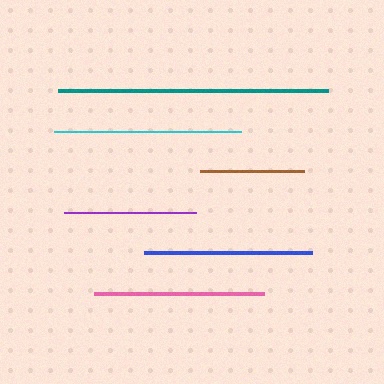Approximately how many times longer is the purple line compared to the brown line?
The purple line is approximately 1.3 times the length of the brown line.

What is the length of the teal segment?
The teal segment is approximately 270 pixels long.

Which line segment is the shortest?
The brown line is the shortest at approximately 104 pixels.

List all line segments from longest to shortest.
From longest to shortest: teal, cyan, pink, blue, purple, brown.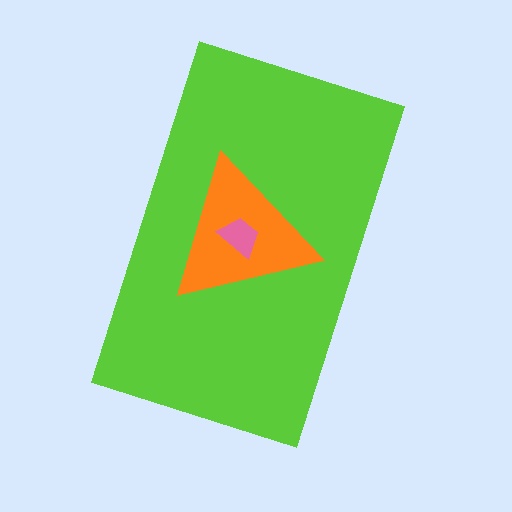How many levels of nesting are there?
3.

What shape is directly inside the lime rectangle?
The orange triangle.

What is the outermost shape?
The lime rectangle.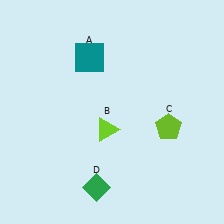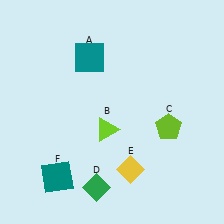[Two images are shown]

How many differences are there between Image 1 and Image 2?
There are 2 differences between the two images.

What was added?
A yellow diamond (E), a teal square (F) were added in Image 2.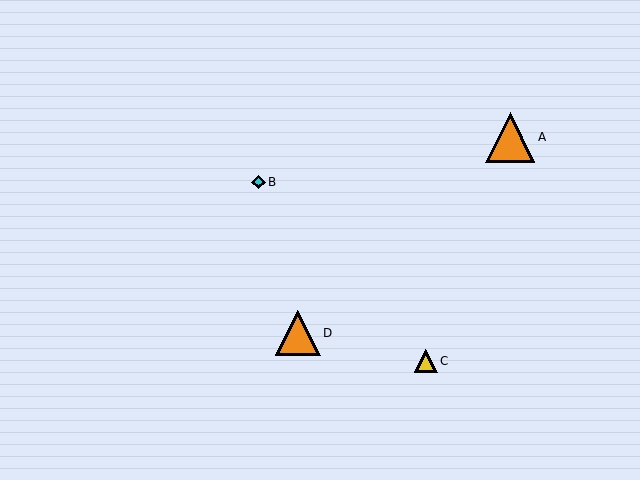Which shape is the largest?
The orange triangle (labeled A) is the largest.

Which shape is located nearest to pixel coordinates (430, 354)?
The yellow triangle (labeled C) at (426, 361) is nearest to that location.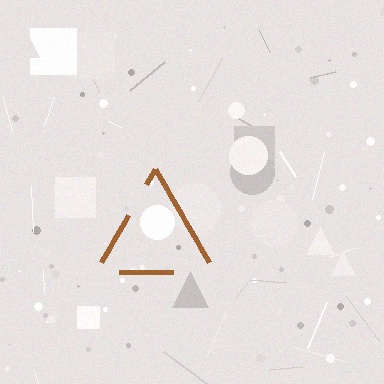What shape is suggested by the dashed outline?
The dashed outline suggests a triangle.